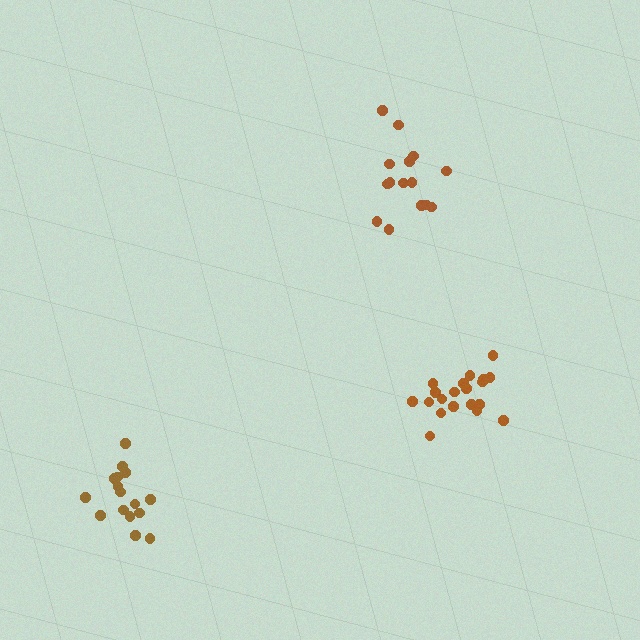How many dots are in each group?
Group 1: 20 dots, Group 2: 16 dots, Group 3: 16 dots (52 total).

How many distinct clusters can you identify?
There are 3 distinct clusters.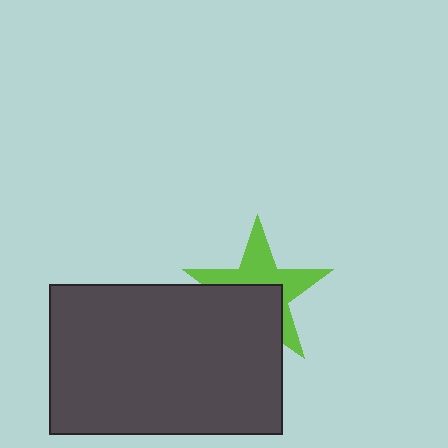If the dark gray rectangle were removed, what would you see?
You would see the complete lime star.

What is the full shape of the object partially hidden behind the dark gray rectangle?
The partially hidden object is a lime star.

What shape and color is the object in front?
The object in front is a dark gray rectangle.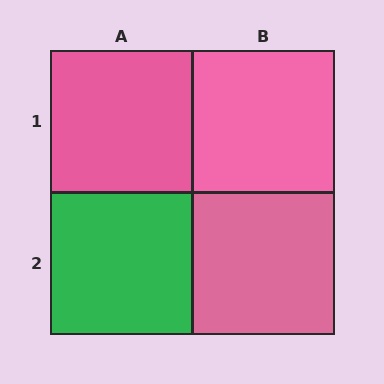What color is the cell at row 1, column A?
Pink.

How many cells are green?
1 cell is green.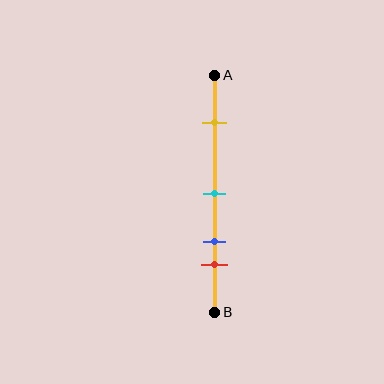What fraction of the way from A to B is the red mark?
The red mark is approximately 80% (0.8) of the way from A to B.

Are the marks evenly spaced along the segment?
No, the marks are not evenly spaced.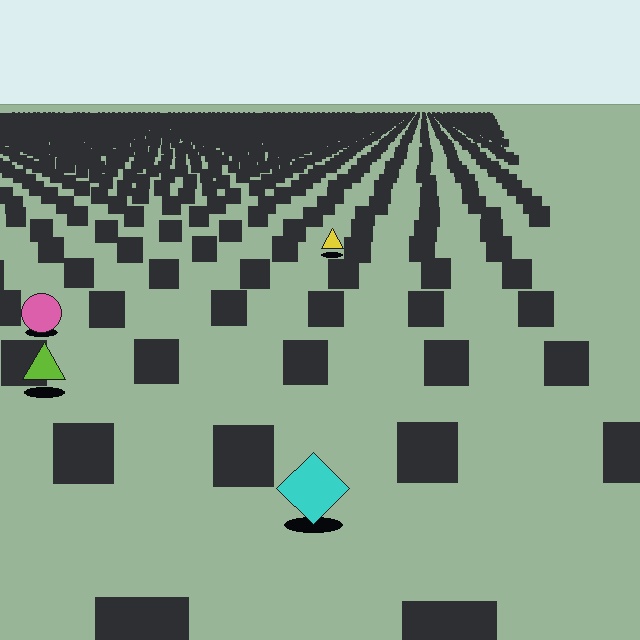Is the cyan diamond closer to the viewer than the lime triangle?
Yes. The cyan diamond is closer — you can tell from the texture gradient: the ground texture is coarser near it.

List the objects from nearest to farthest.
From nearest to farthest: the cyan diamond, the lime triangle, the pink circle, the yellow triangle.